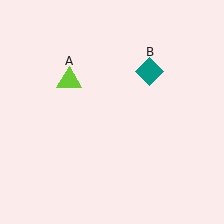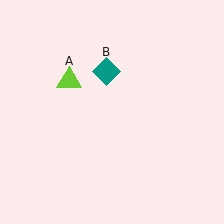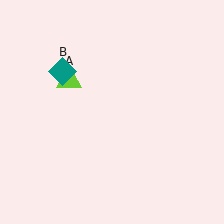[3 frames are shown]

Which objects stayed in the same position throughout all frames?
Lime triangle (object A) remained stationary.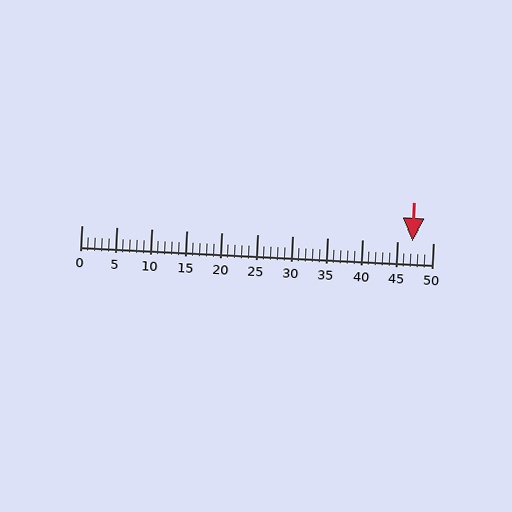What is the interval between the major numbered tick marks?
The major tick marks are spaced 5 units apart.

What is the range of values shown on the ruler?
The ruler shows values from 0 to 50.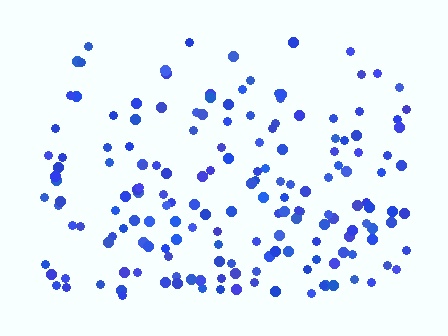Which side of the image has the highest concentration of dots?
The bottom.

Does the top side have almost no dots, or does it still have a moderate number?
Still a moderate number, just noticeably fewer than the bottom.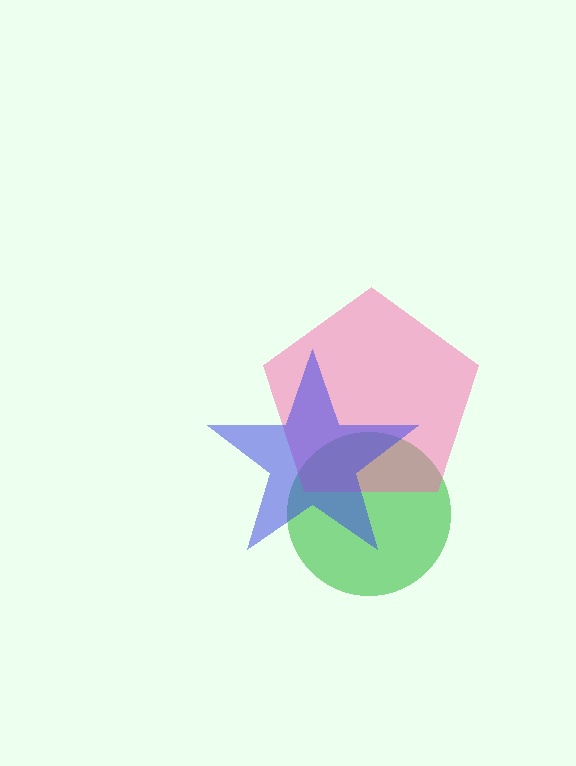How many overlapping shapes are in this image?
There are 3 overlapping shapes in the image.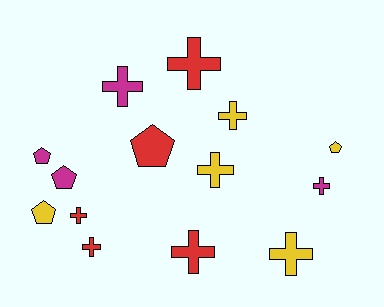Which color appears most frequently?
Red, with 5 objects.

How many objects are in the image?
There are 14 objects.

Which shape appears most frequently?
Cross, with 9 objects.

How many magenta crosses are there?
There are 2 magenta crosses.